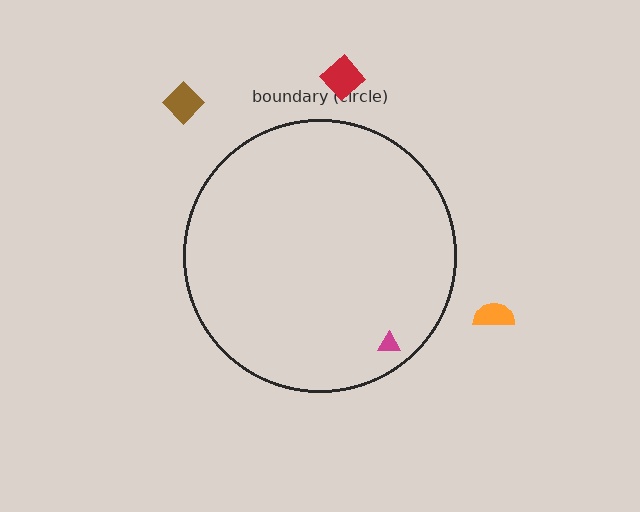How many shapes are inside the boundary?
1 inside, 3 outside.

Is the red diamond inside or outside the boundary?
Outside.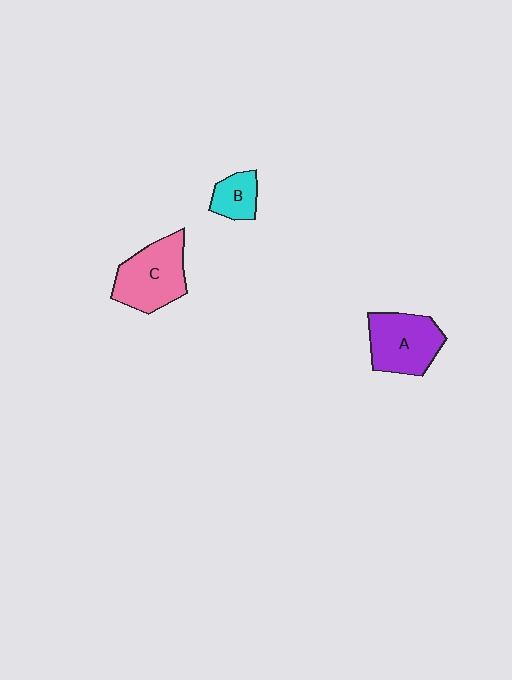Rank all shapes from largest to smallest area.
From largest to smallest: C (pink), A (purple), B (cyan).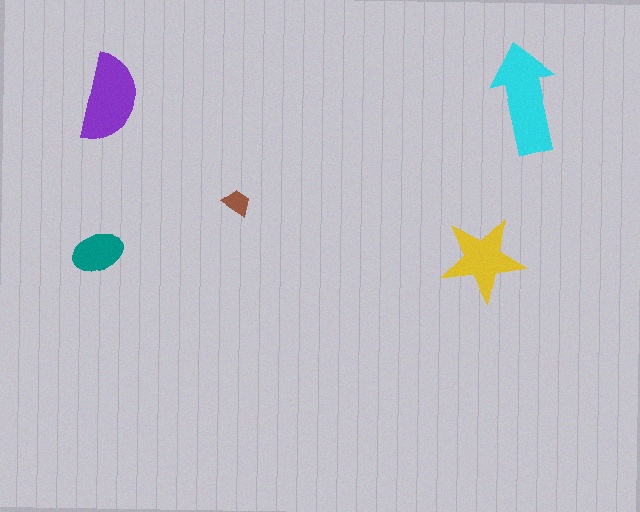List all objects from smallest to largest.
The brown trapezoid, the teal ellipse, the yellow star, the purple semicircle, the cyan arrow.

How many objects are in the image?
There are 5 objects in the image.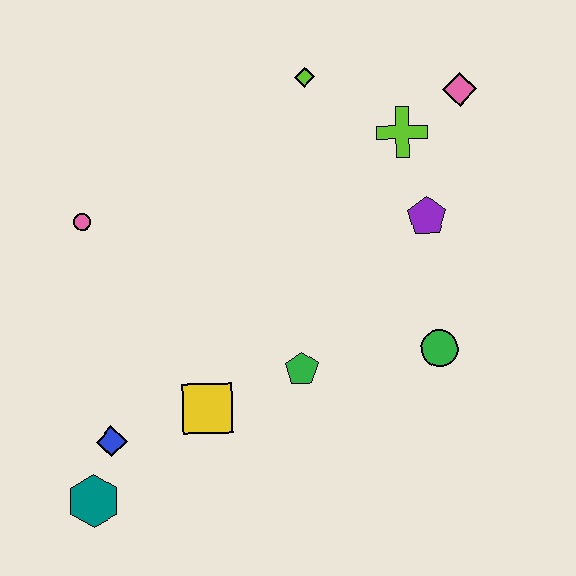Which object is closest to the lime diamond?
The lime cross is closest to the lime diamond.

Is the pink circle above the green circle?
Yes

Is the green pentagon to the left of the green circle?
Yes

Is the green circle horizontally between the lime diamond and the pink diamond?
Yes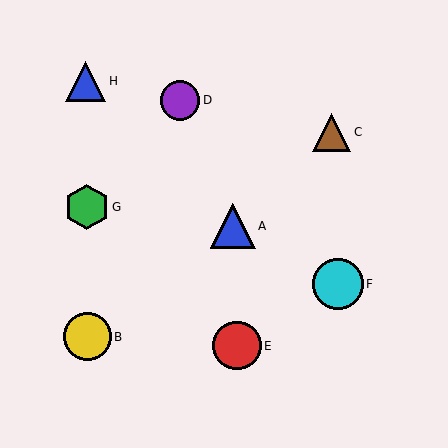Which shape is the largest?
The cyan circle (labeled F) is the largest.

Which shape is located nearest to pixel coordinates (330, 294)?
The cyan circle (labeled F) at (338, 284) is nearest to that location.